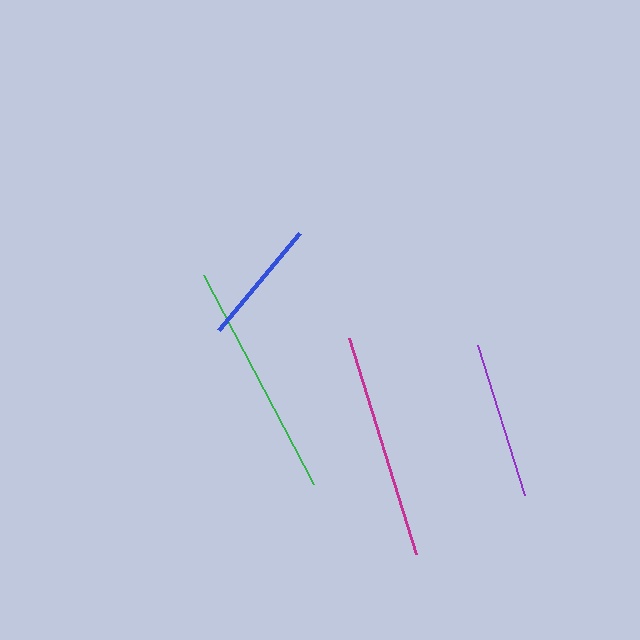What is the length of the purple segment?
The purple segment is approximately 158 pixels long.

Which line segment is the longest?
The green line is the longest at approximately 236 pixels.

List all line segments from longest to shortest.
From longest to shortest: green, magenta, purple, blue.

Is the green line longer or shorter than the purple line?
The green line is longer than the purple line.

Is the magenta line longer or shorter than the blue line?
The magenta line is longer than the blue line.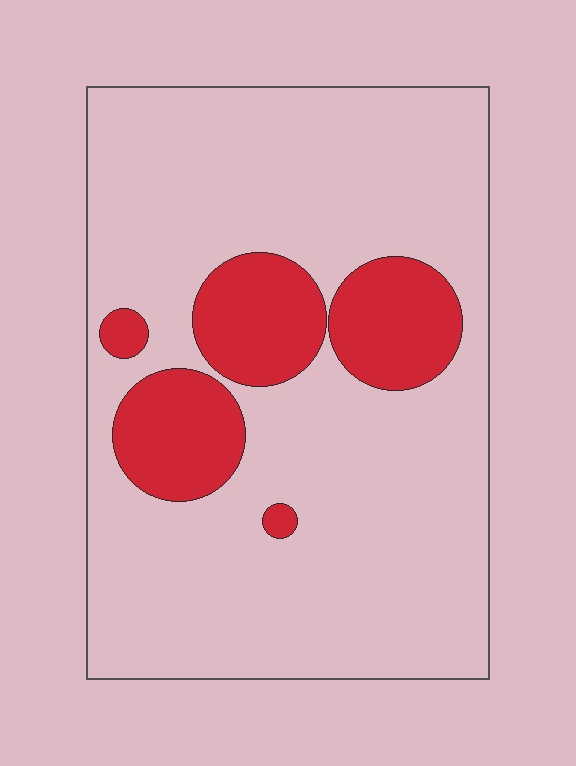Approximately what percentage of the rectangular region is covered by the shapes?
Approximately 20%.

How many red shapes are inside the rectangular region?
5.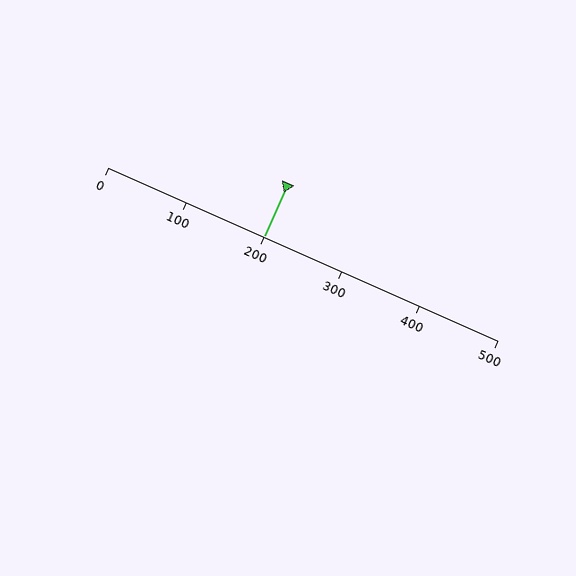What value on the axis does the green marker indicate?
The marker indicates approximately 200.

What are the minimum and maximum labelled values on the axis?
The axis runs from 0 to 500.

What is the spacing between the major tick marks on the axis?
The major ticks are spaced 100 apart.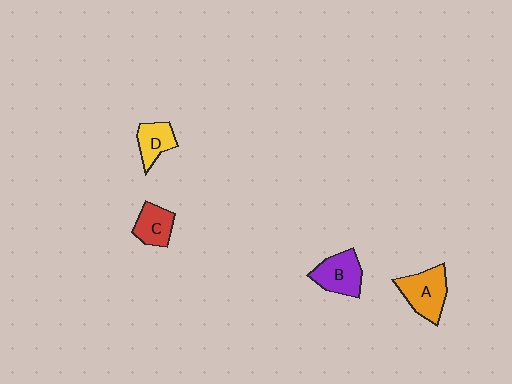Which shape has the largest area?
Shape A (orange).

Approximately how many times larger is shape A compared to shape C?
Approximately 1.4 times.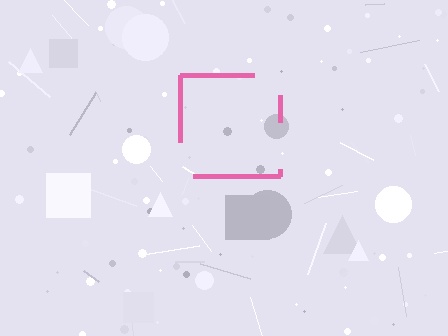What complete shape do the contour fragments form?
The contour fragments form a square.